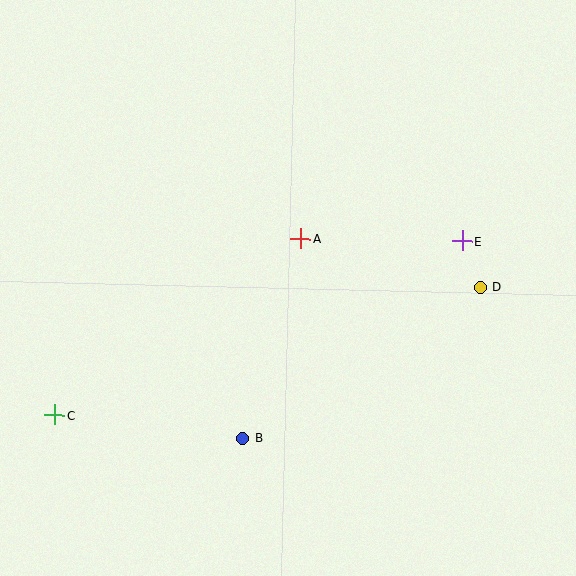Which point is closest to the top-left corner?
Point A is closest to the top-left corner.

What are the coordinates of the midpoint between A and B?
The midpoint between A and B is at (272, 338).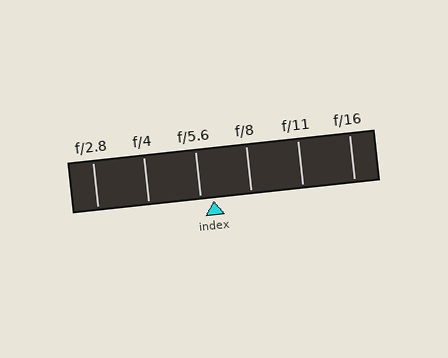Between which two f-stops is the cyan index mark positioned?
The index mark is between f/5.6 and f/8.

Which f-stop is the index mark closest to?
The index mark is closest to f/5.6.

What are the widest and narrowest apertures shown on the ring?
The widest aperture shown is f/2.8 and the narrowest is f/16.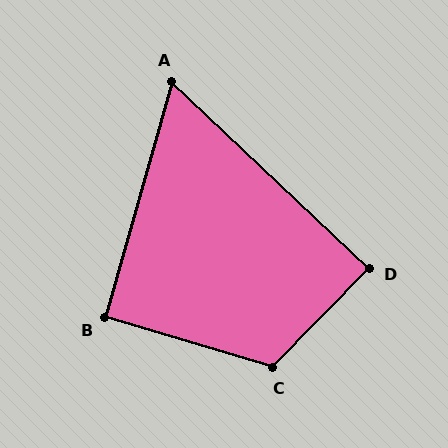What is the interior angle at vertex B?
Approximately 91 degrees (approximately right).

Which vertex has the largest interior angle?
C, at approximately 118 degrees.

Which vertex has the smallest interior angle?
A, at approximately 62 degrees.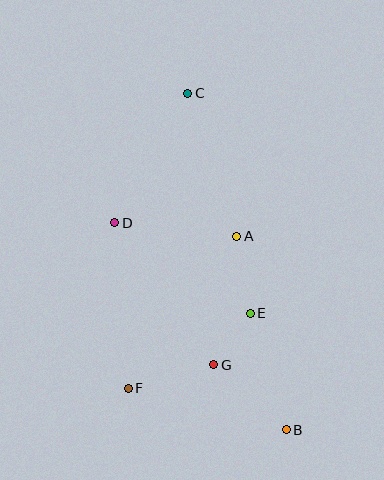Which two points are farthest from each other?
Points B and C are farthest from each other.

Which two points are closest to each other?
Points E and G are closest to each other.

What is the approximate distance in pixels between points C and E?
The distance between C and E is approximately 229 pixels.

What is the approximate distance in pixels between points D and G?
The distance between D and G is approximately 173 pixels.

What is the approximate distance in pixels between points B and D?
The distance between B and D is approximately 269 pixels.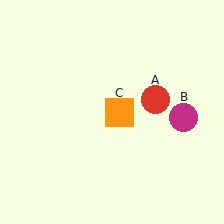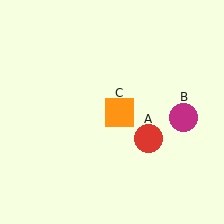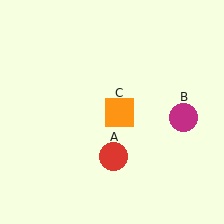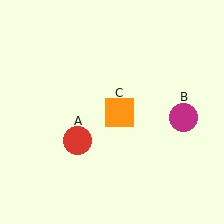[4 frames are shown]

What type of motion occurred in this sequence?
The red circle (object A) rotated clockwise around the center of the scene.